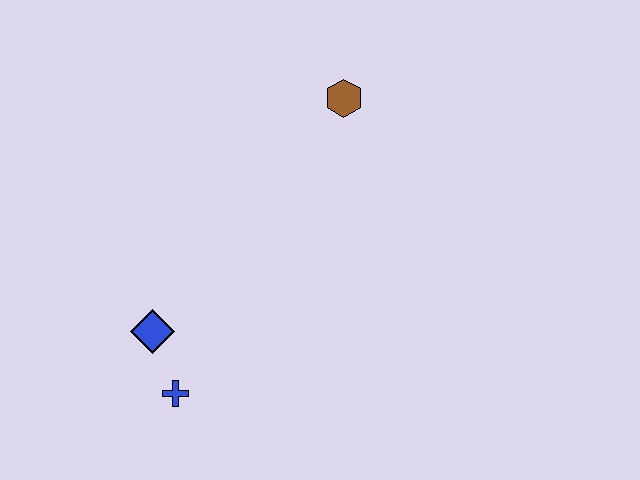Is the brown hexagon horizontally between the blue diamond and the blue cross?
No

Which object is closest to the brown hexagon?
The blue diamond is closest to the brown hexagon.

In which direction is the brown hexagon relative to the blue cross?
The brown hexagon is above the blue cross.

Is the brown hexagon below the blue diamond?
No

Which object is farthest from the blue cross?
The brown hexagon is farthest from the blue cross.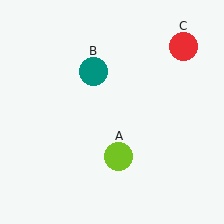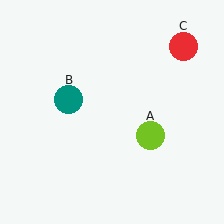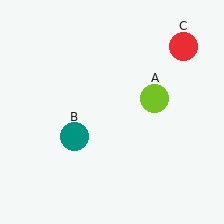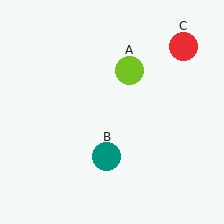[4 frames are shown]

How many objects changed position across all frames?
2 objects changed position: lime circle (object A), teal circle (object B).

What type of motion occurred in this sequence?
The lime circle (object A), teal circle (object B) rotated counterclockwise around the center of the scene.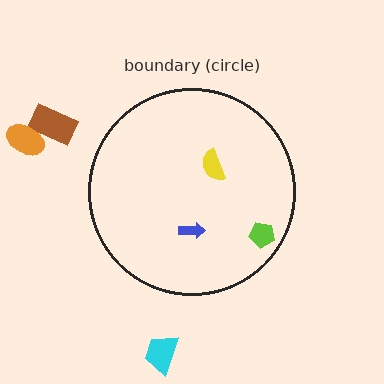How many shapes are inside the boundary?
3 inside, 3 outside.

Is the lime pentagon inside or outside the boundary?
Inside.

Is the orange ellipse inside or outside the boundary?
Outside.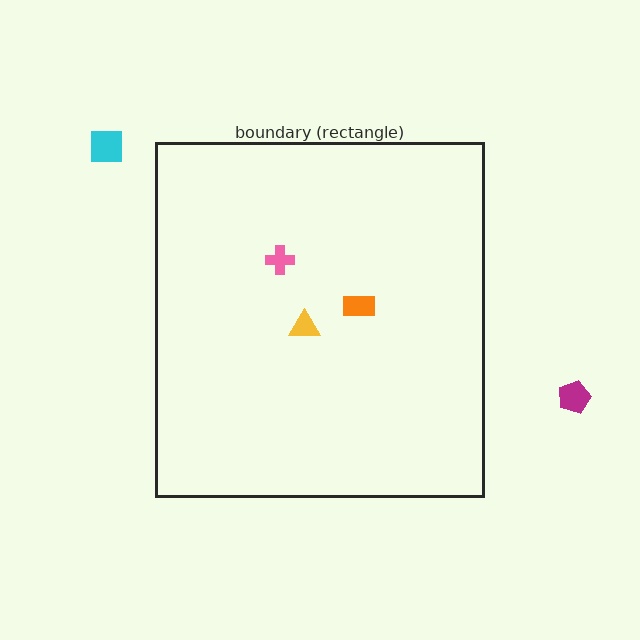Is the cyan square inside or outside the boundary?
Outside.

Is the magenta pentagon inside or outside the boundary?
Outside.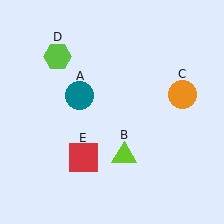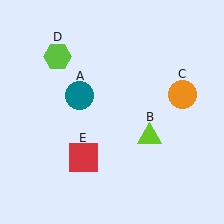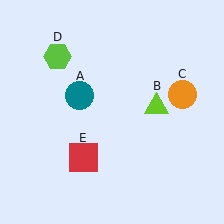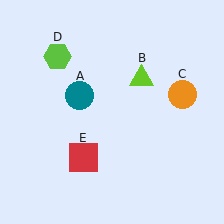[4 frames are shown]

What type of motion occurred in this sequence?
The lime triangle (object B) rotated counterclockwise around the center of the scene.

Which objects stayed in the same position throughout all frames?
Teal circle (object A) and orange circle (object C) and lime hexagon (object D) and red square (object E) remained stationary.